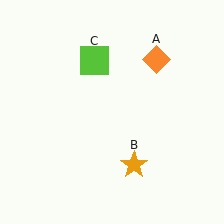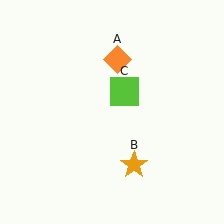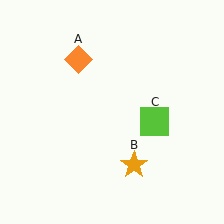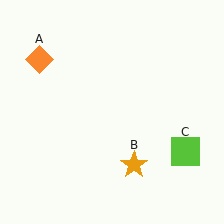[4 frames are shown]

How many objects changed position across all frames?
2 objects changed position: orange diamond (object A), lime square (object C).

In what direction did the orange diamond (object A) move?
The orange diamond (object A) moved left.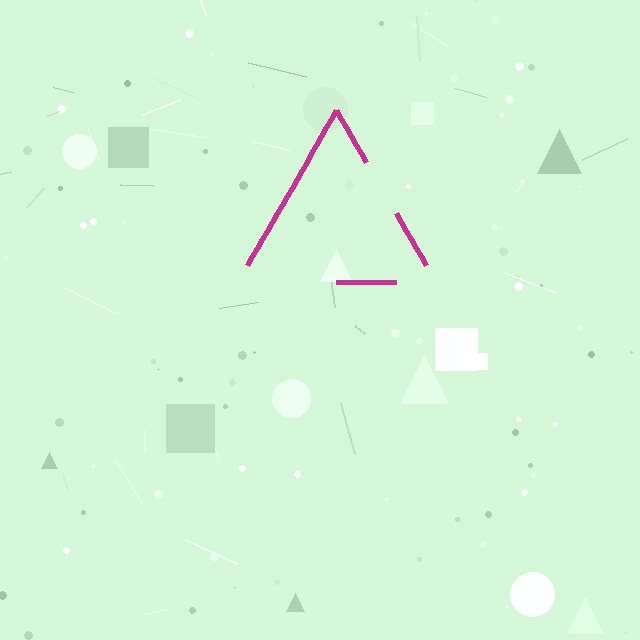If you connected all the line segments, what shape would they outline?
They would outline a triangle.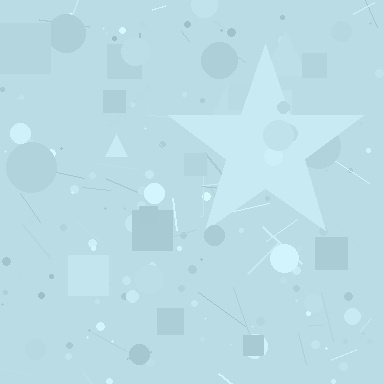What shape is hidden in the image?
A star is hidden in the image.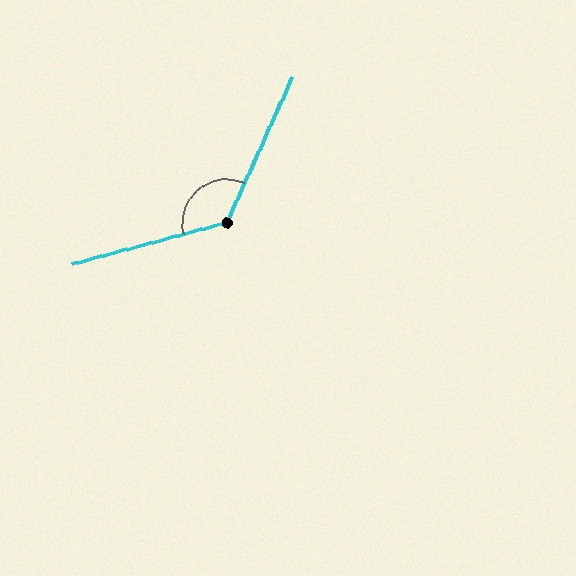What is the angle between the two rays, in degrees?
Approximately 129 degrees.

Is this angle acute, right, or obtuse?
It is obtuse.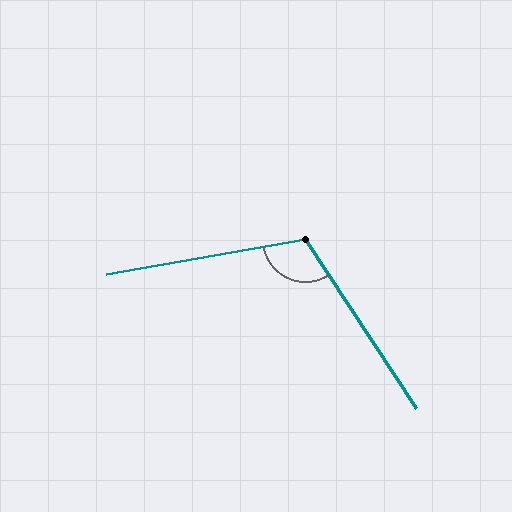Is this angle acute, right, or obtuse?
It is obtuse.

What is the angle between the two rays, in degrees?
Approximately 113 degrees.